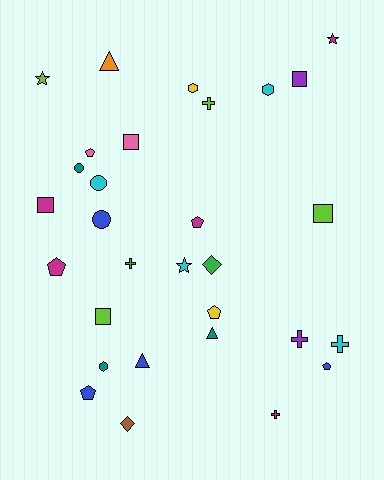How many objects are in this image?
There are 30 objects.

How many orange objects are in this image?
There is 1 orange object.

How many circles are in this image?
There are 3 circles.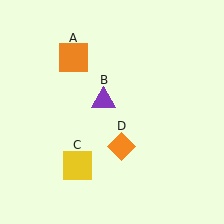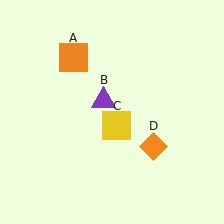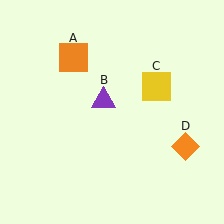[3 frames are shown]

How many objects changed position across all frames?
2 objects changed position: yellow square (object C), orange diamond (object D).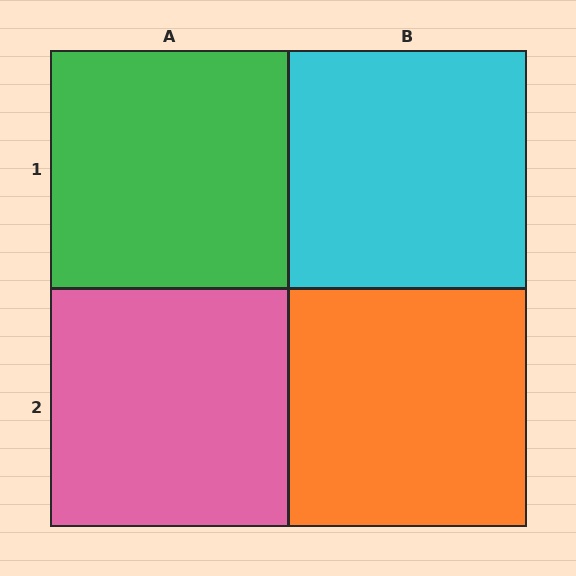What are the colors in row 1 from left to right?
Green, cyan.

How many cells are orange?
1 cell is orange.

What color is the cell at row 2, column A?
Pink.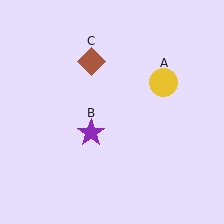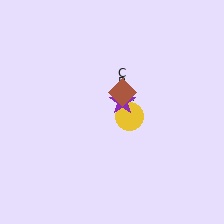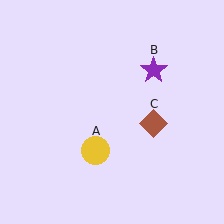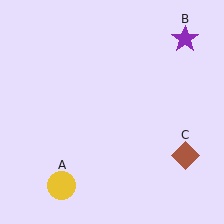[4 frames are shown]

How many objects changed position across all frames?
3 objects changed position: yellow circle (object A), purple star (object B), brown diamond (object C).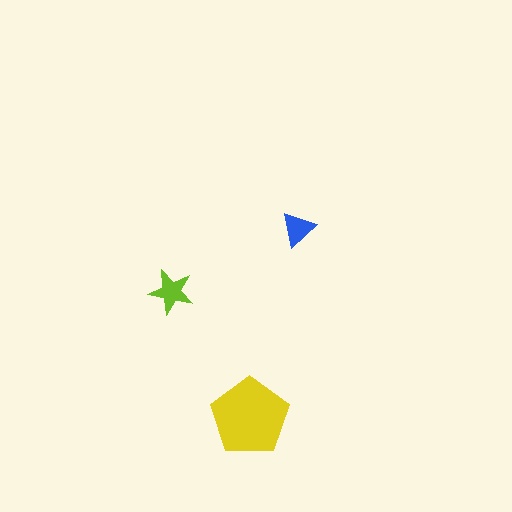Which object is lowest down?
The yellow pentagon is bottommost.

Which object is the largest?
The yellow pentagon.